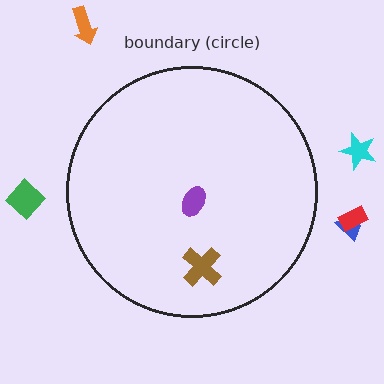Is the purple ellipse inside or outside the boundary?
Inside.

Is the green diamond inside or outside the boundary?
Outside.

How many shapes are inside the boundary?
2 inside, 5 outside.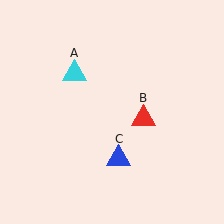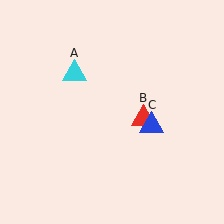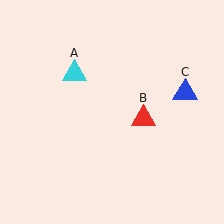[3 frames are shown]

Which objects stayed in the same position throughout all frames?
Cyan triangle (object A) and red triangle (object B) remained stationary.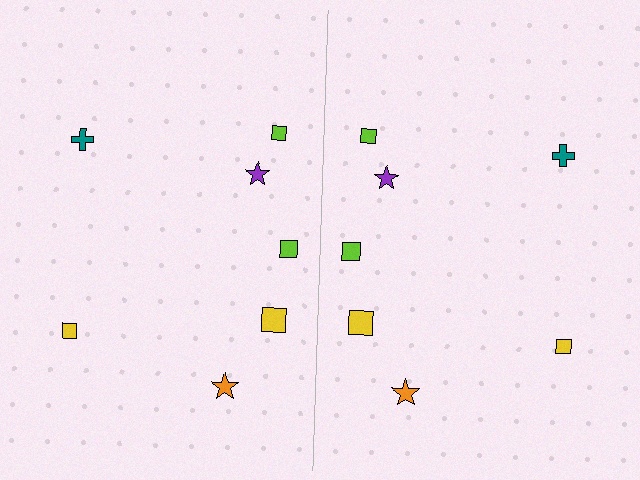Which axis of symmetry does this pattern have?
The pattern has a vertical axis of symmetry running through the center of the image.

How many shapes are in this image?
There are 14 shapes in this image.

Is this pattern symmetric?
Yes, this pattern has bilateral (reflection) symmetry.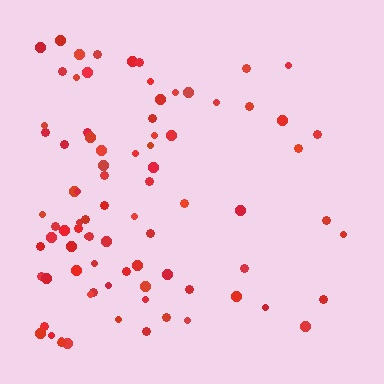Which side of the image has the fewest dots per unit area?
The right.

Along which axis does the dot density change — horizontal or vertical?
Horizontal.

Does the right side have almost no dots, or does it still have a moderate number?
Still a moderate number, just noticeably fewer than the left.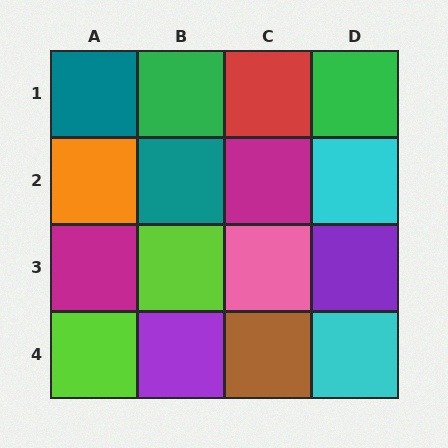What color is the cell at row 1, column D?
Green.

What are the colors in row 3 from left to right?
Magenta, lime, pink, purple.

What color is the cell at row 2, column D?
Cyan.